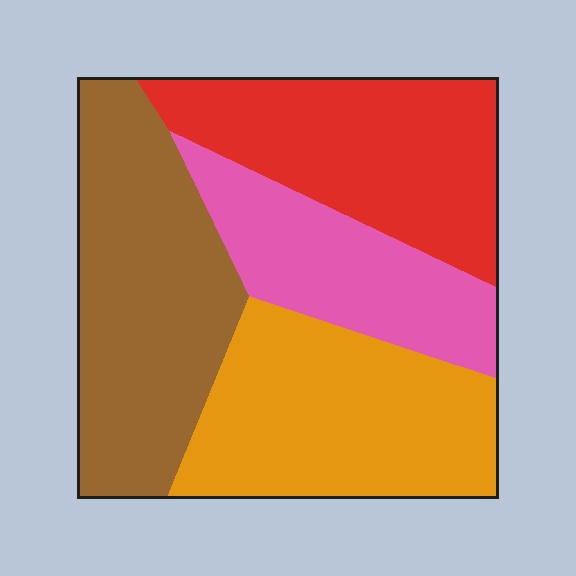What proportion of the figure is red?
Red covers roughly 25% of the figure.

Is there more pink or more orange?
Orange.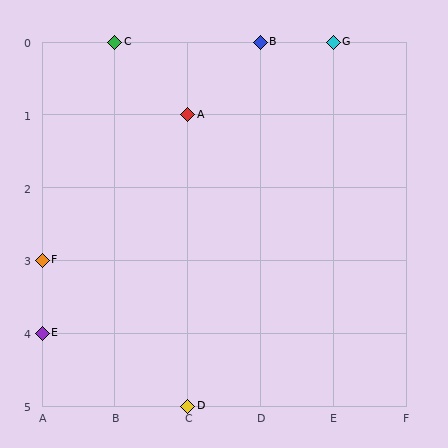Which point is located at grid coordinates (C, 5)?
Point D is at (C, 5).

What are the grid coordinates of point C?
Point C is at grid coordinates (B, 0).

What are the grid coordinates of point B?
Point B is at grid coordinates (D, 0).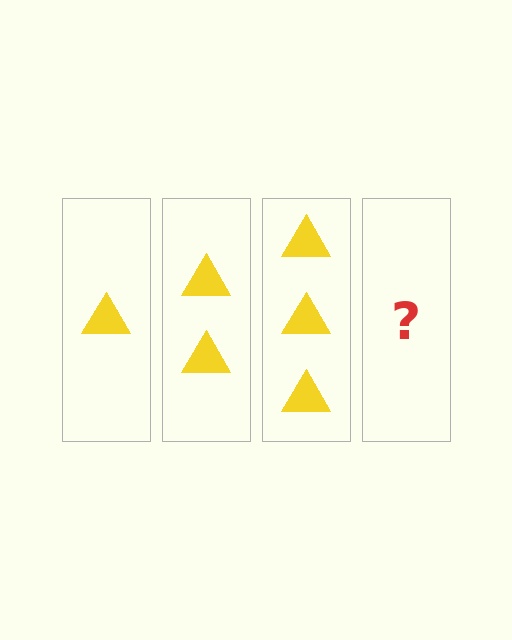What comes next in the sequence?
The next element should be 4 triangles.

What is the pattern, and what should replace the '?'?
The pattern is that each step adds one more triangle. The '?' should be 4 triangles.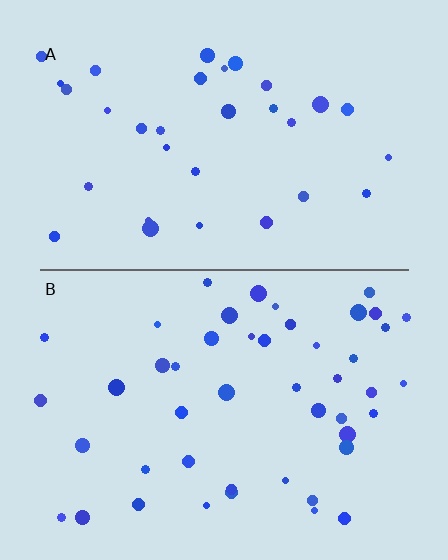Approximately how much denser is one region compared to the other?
Approximately 1.5× — region B over region A.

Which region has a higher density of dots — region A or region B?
B (the bottom).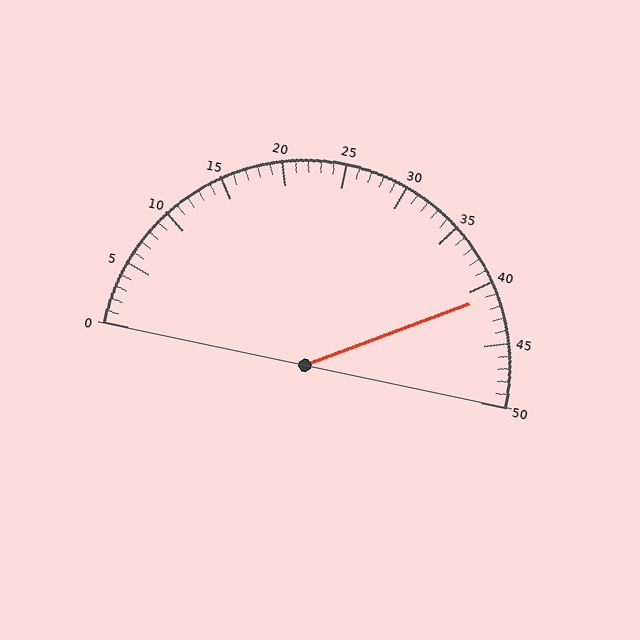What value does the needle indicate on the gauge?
The needle indicates approximately 41.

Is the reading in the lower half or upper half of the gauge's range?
The reading is in the upper half of the range (0 to 50).